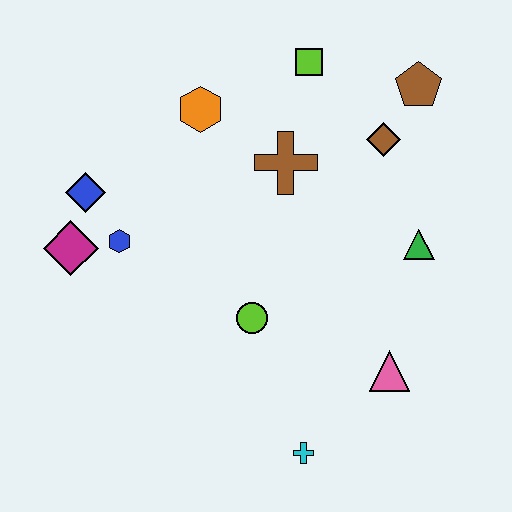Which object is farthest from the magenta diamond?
The brown pentagon is farthest from the magenta diamond.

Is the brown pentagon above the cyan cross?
Yes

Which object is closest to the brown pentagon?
The brown diamond is closest to the brown pentagon.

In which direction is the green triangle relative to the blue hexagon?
The green triangle is to the right of the blue hexagon.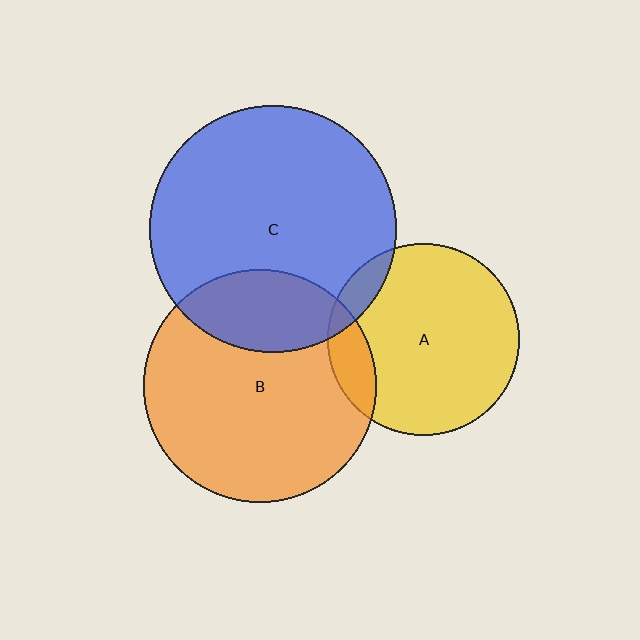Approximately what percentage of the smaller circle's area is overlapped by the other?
Approximately 10%.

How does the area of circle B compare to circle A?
Approximately 1.5 times.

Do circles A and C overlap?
Yes.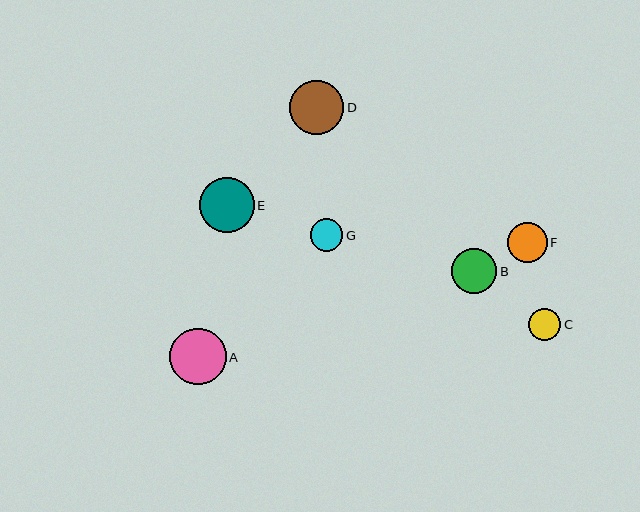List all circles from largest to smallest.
From largest to smallest: A, E, D, B, F, G, C.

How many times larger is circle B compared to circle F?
Circle B is approximately 1.1 times the size of circle F.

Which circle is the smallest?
Circle C is the smallest with a size of approximately 32 pixels.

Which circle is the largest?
Circle A is the largest with a size of approximately 56 pixels.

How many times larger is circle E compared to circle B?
Circle E is approximately 1.2 times the size of circle B.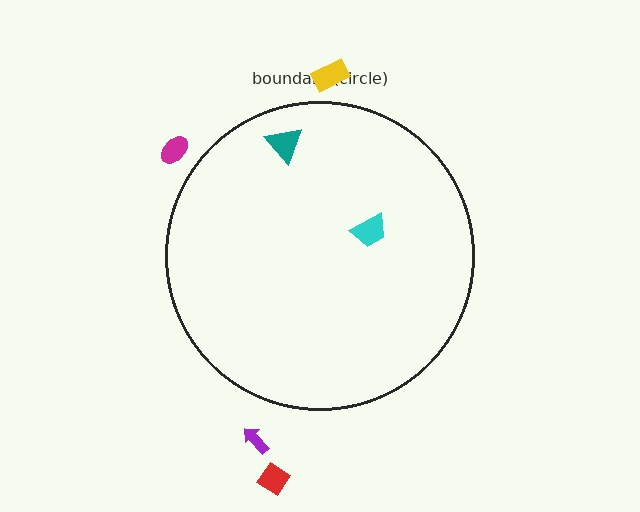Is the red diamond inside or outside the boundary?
Outside.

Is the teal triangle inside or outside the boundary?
Inside.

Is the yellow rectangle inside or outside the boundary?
Outside.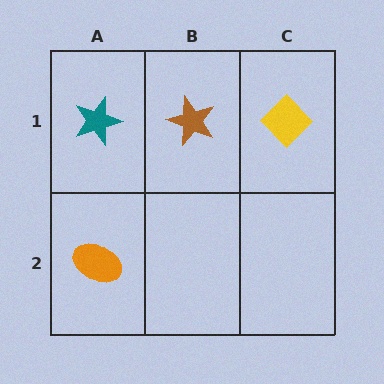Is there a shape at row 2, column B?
No, that cell is empty.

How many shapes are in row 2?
1 shape.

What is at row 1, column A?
A teal star.